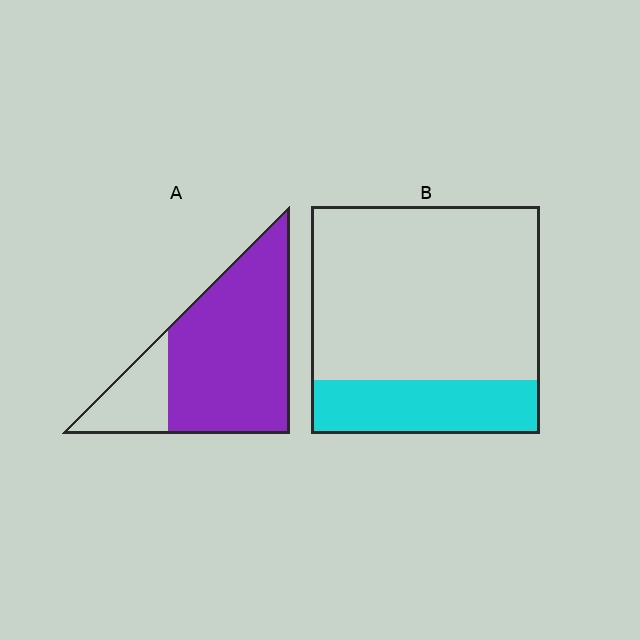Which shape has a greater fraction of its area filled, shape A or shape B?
Shape A.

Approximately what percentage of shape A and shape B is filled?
A is approximately 80% and B is approximately 25%.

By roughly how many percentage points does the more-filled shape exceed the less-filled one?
By roughly 55 percentage points (A over B).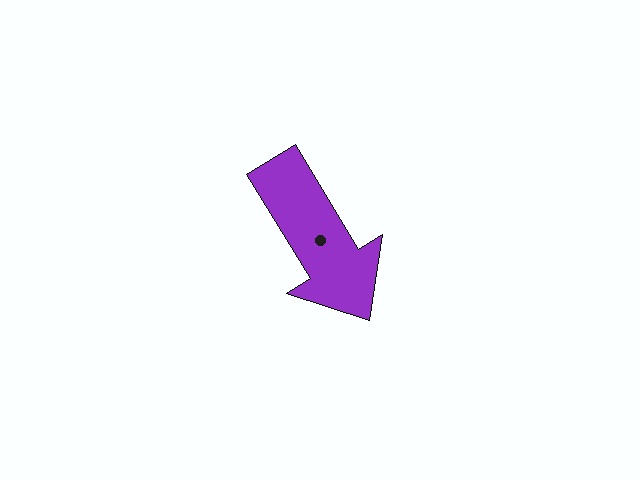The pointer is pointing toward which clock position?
Roughly 5 o'clock.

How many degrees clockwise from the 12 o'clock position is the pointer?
Approximately 149 degrees.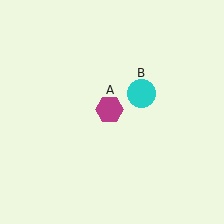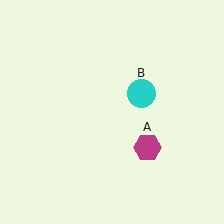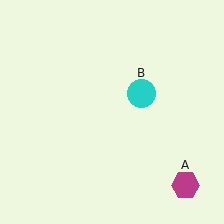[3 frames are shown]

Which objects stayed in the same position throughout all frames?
Cyan circle (object B) remained stationary.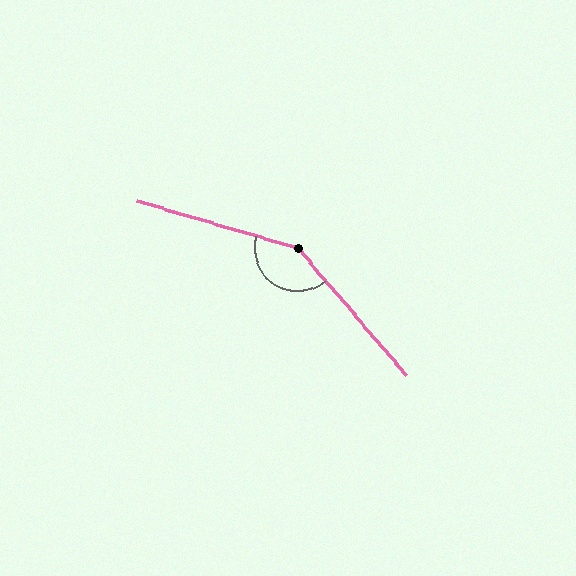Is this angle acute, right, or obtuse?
It is obtuse.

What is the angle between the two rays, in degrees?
Approximately 147 degrees.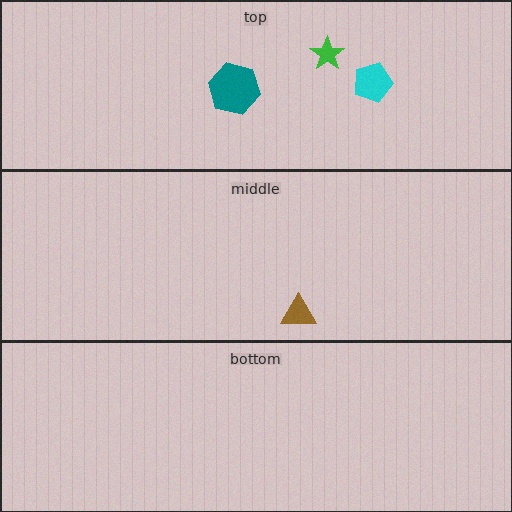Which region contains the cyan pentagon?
The top region.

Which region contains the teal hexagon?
The top region.